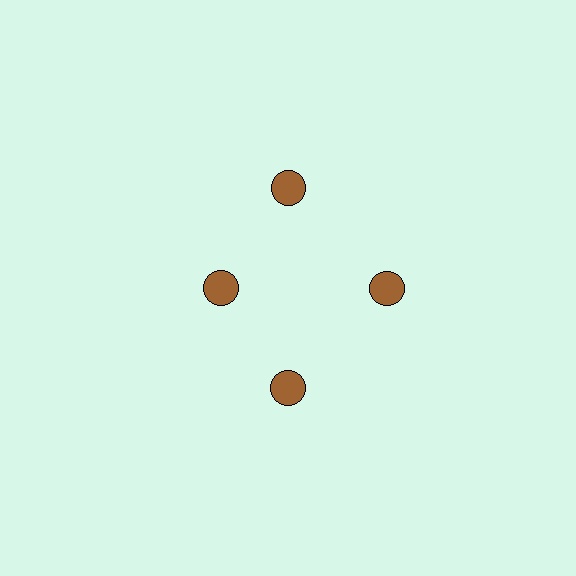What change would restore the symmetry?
The symmetry would be restored by moving it outward, back onto the ring so that all 4 circles sit at equal angles and equal distance from the center.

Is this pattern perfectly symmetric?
No. The 4 brown circles are arranged in a ring, but one element near the 9 o'clock position is pulled inward toward the center, breaking the 4-fold rotational symmetry.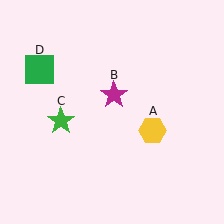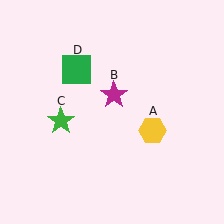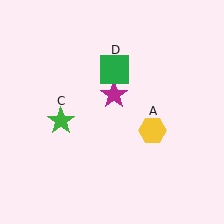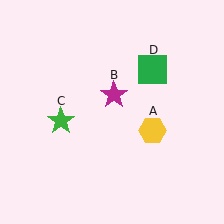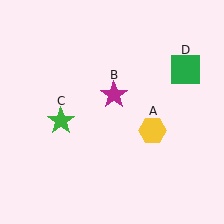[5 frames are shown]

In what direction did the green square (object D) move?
The green square (object D) moved right.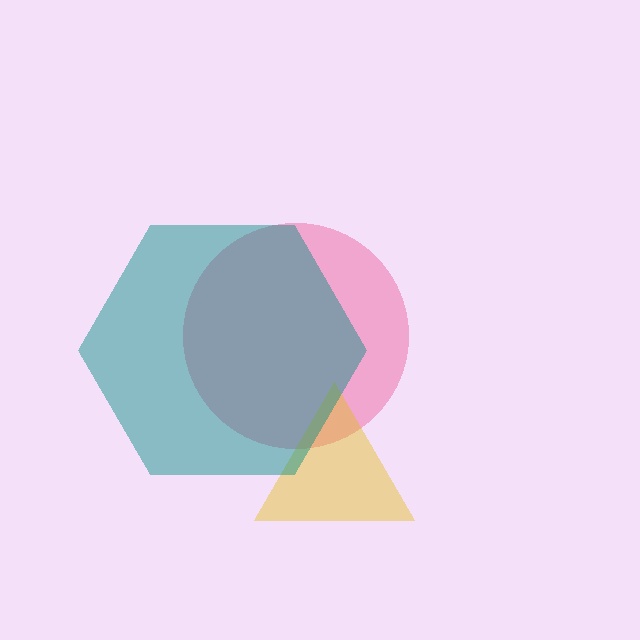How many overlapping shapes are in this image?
There are 3 overlapping shapes in the image.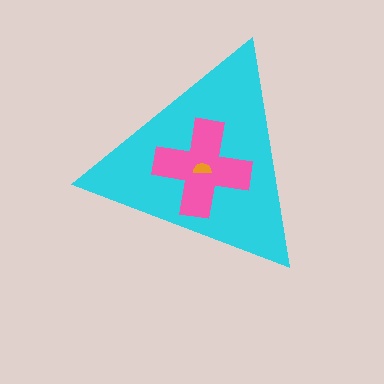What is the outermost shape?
The cyan triangle.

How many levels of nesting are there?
3.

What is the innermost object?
The orange semicircle.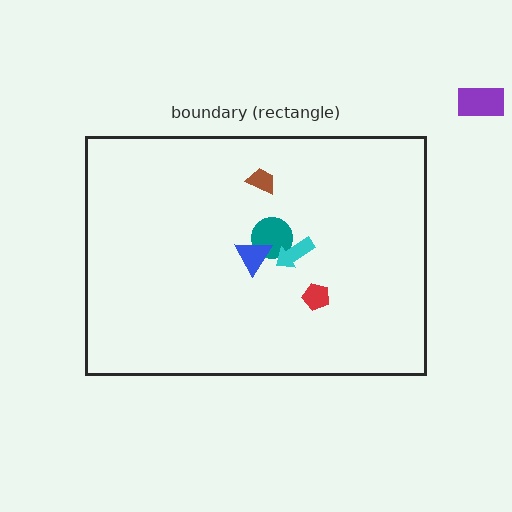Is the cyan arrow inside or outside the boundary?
Inside.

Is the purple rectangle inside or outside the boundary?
Outside.